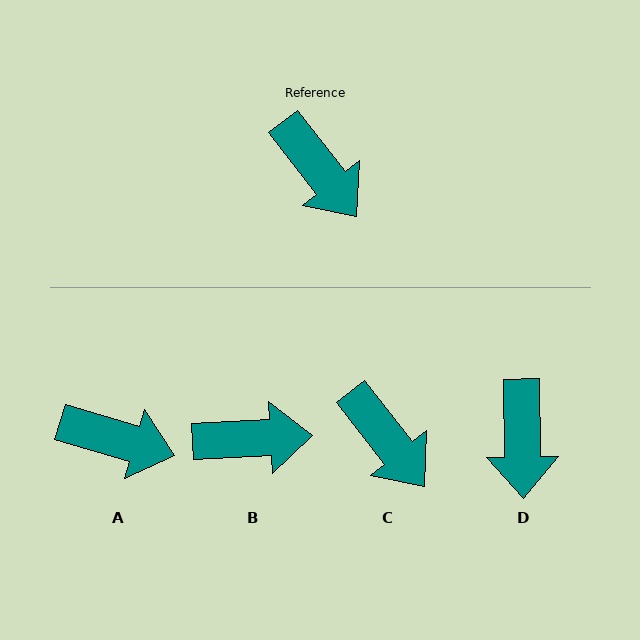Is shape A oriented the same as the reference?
No, it is off by about 36 degrees.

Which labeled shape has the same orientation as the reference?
C.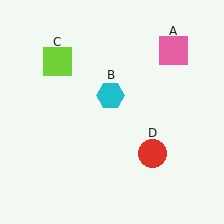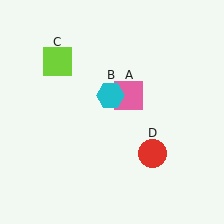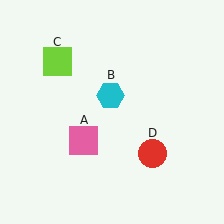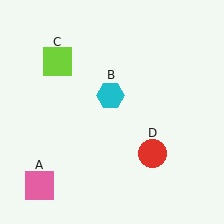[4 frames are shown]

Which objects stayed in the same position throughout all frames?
Cyan hexagon (object B) and lime square (object C) and red circle (object D) remained stationary.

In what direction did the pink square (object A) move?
The pink square (object A) moved down and to the left.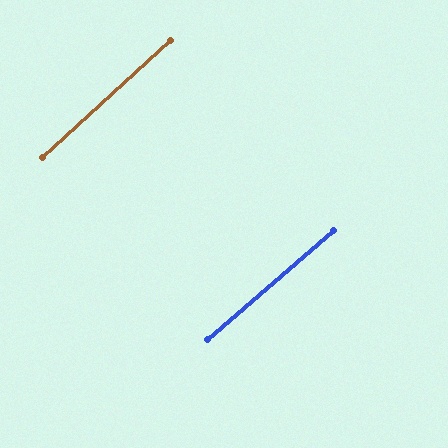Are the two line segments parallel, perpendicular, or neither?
Parallel — their directions differ by only 1.4°.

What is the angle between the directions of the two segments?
Approximately 1 degree.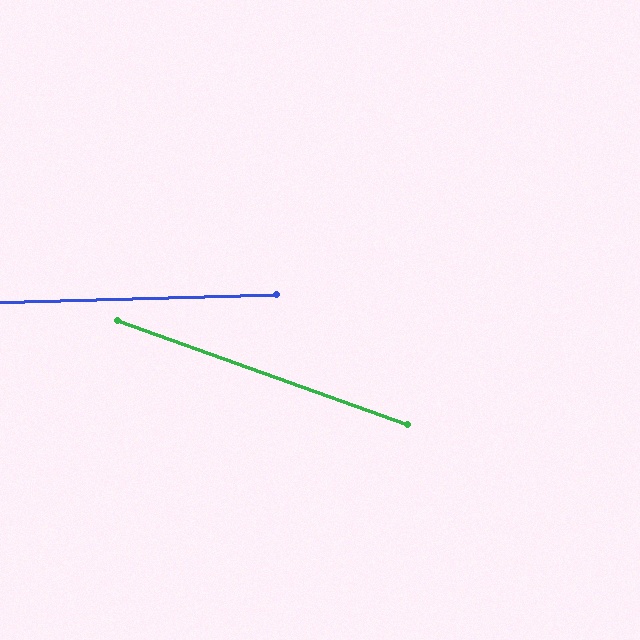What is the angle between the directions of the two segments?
Approximately 21 degrees.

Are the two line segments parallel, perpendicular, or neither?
Neither parallel nor perpendicular — they differ by about 21°.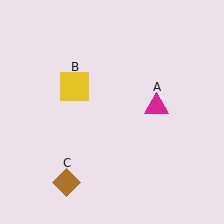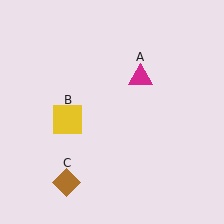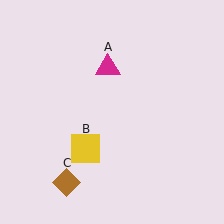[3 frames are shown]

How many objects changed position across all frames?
2 objects changed position: magenta triangle (object A), yellow square (object B).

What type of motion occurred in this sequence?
The magenta triangle (object A), yellow square (object B) rotated counterclockwise around the center of the scene.